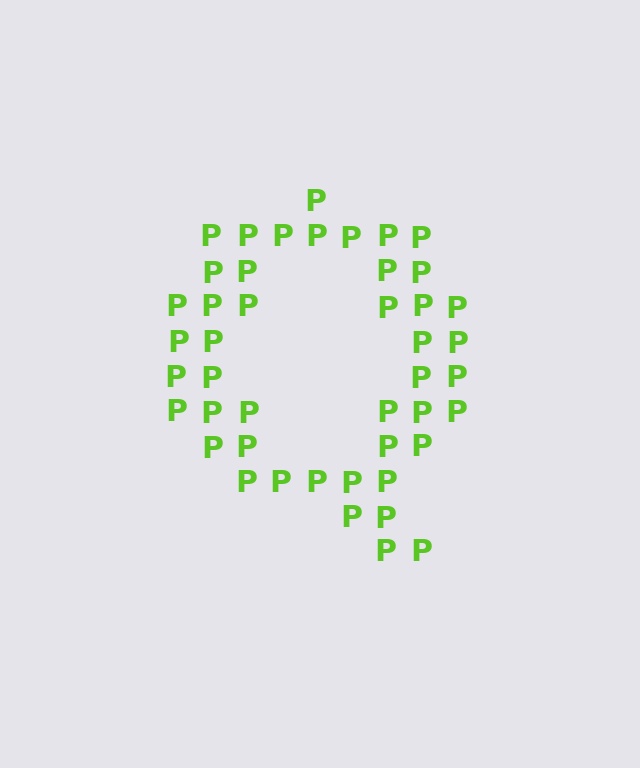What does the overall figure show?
The overall figure shows the letter Q.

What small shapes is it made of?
It is made of small letter P's.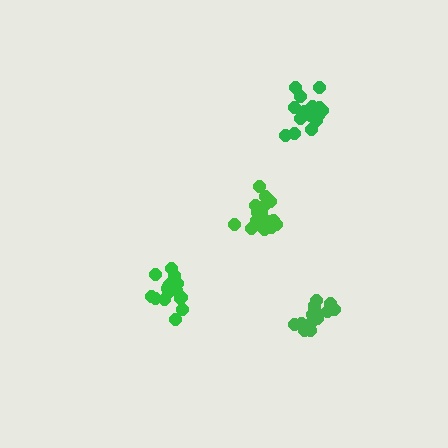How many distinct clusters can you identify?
There are 4 distinct clusters.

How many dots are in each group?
Group 1: 20 dots, Group 2: 16 dots, Group 3: 18 dots, Group 4: 16 dots (70 total).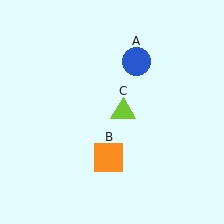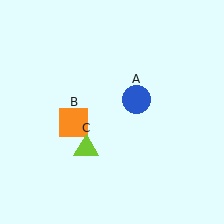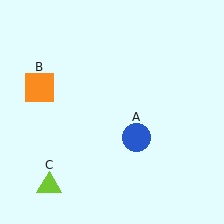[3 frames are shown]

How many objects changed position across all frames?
3 objects changed position: blue circle (object A), orange square (object B), lime triangle (object C).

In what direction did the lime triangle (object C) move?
The lime triangle (object C) moved down and to the left.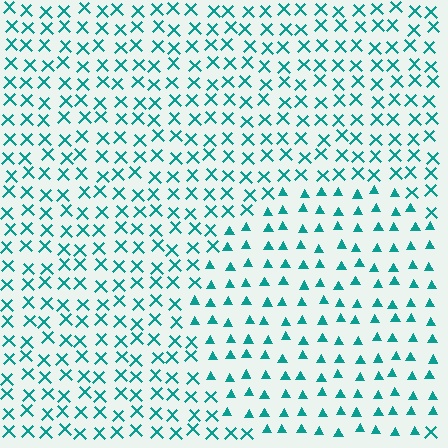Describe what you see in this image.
The image is filled with small teal elements arranged in a uniform grid. A circle-shaped region contains triangles, while the surrounding area contains X marks. The boundary is defined purely by the change in element shape.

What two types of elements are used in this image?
The image uses triangles inside the circle region and X marks outside it.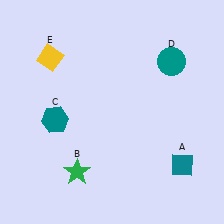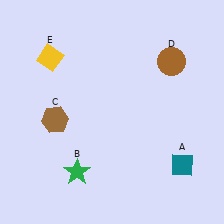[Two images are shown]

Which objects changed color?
C changed from teal to brown. D changed from teal to brown.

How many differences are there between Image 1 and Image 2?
There are 2 differences between the two images.